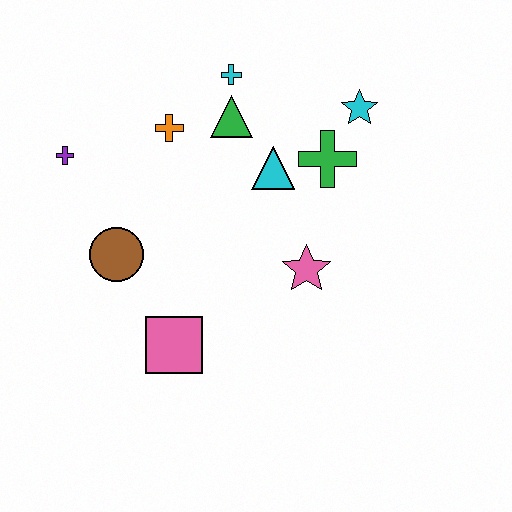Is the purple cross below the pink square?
No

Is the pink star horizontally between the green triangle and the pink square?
No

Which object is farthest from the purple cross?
The cyan star is farthest from the purple cross.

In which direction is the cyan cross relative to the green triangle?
The cyan cross is above the green triangle.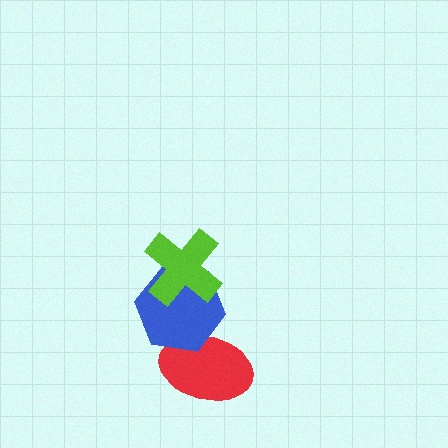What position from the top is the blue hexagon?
The blue hexagon is 2nd from the top.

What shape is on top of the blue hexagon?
The lime cross is on top of the blue hexagon.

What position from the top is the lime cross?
The lime cross is 1st from the top.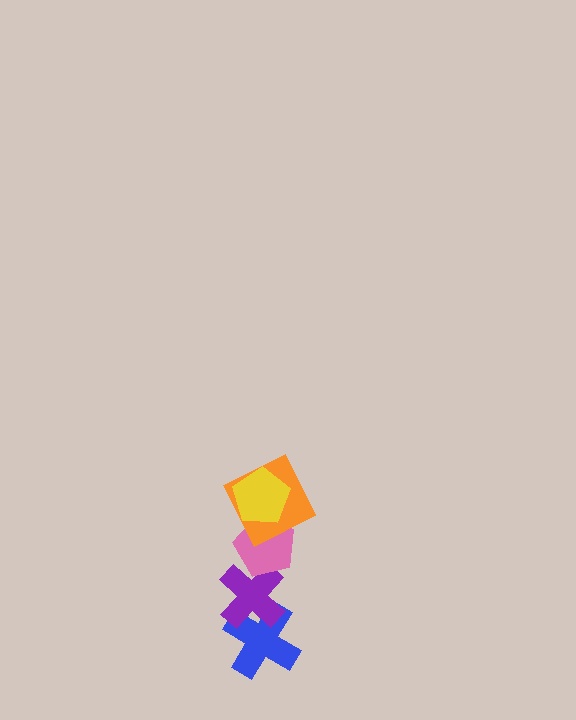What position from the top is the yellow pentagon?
The yellow pentagon is 1st from the top.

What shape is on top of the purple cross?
The pink pentagon is on top of the purple cross.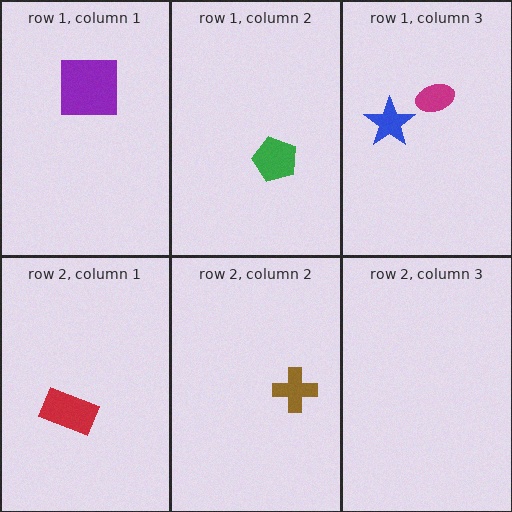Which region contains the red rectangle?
The row 2, column 1 region.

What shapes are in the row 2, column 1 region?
The red rectangle.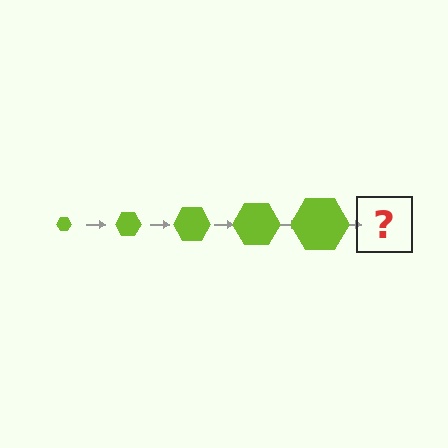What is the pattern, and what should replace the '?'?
The pattern is that the hexagon gets progressively larger each step. The '?' should be a lime hexagon, larger than the previous one.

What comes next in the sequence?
The next element should be a lime hexagon, larger than the previous one.